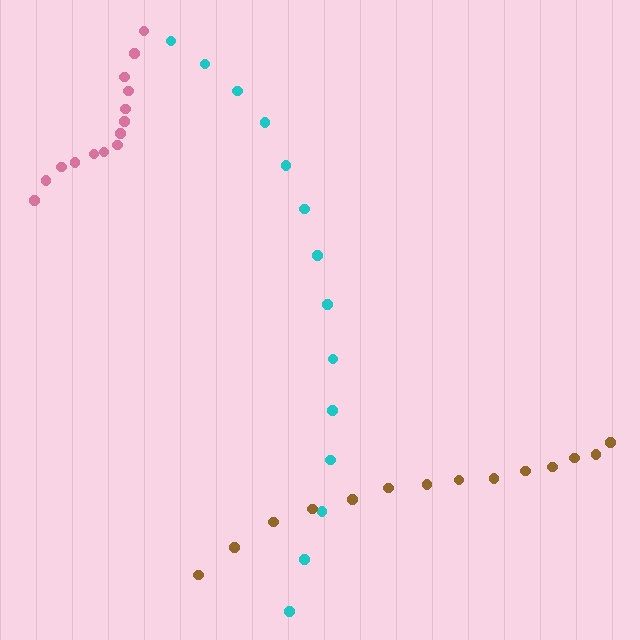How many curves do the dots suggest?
There are 3 distinct paths.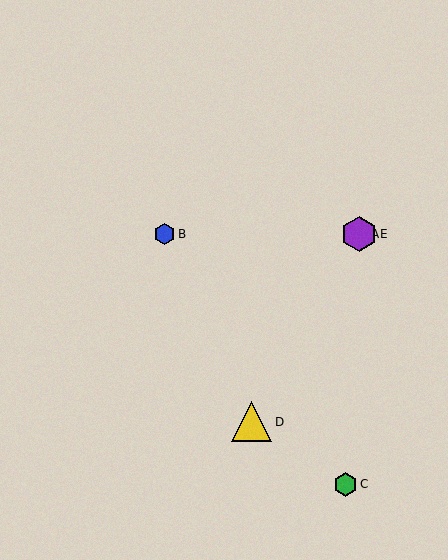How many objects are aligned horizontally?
3 objects (A, B, E) are aligned horizontally.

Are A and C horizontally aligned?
No, A is at y≈234 and C is at y≈484.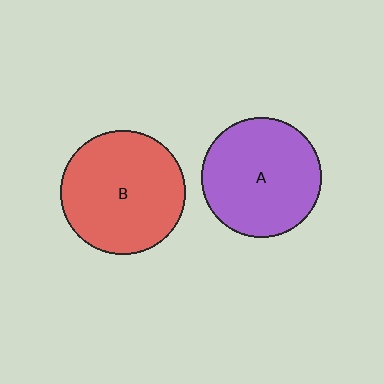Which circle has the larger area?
Circle B (red).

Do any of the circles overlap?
No, none of the circles overlap.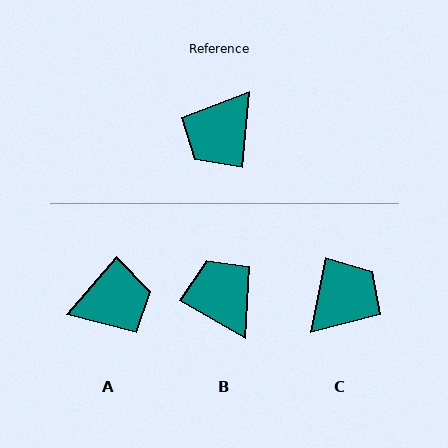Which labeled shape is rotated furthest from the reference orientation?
C, about 173 degrees away.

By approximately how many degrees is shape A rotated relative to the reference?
Approximately 144 degrees counter-clockwise.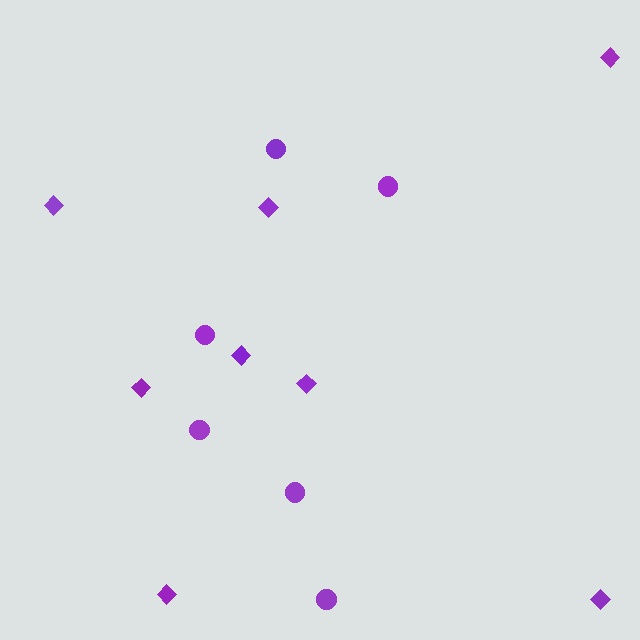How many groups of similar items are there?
There are 2 groups: one group of diamonds (8) and one group of circles (6).